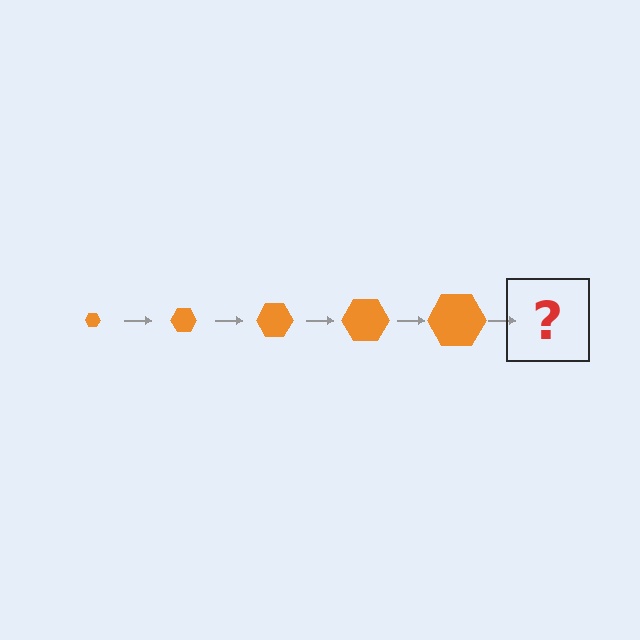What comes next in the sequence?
The next element should be an orange hexagon, larger than the previous one.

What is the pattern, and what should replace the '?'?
The pattern is that the hexagon gets progressively larger each step. The '?' should be an orange hexagon, larger than the previous one.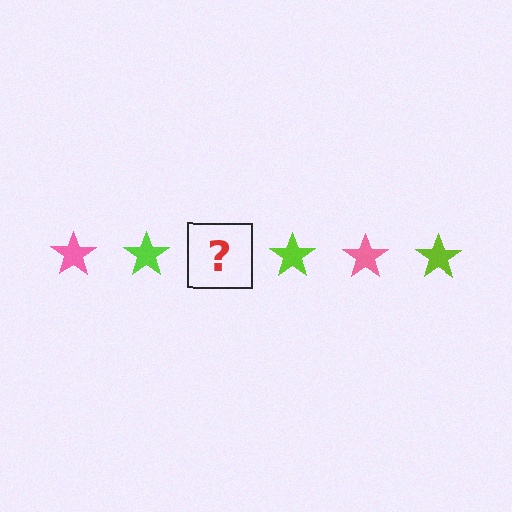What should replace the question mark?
The question mark should be replaced with a pink star.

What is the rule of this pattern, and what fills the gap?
The rule is that the pattern cycles through pink, lime stars. The gap should be filled with a pink star.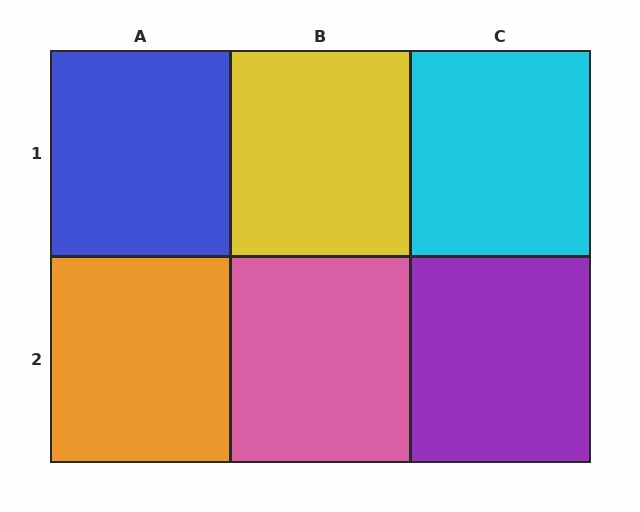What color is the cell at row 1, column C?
Cyan.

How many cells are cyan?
1 cell is cyan.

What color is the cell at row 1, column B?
Yellow.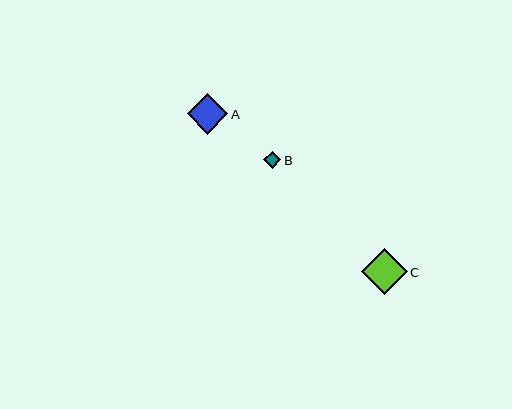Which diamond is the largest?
Diamond C is the largest with a size of approximately 46 pixels.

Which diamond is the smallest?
Diamond B is the smallest with a size of approximately 17 pixels.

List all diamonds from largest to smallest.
From largest to smallest: C, A, B.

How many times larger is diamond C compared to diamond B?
Diamond C is approximately 2.7 times the size of diamond B.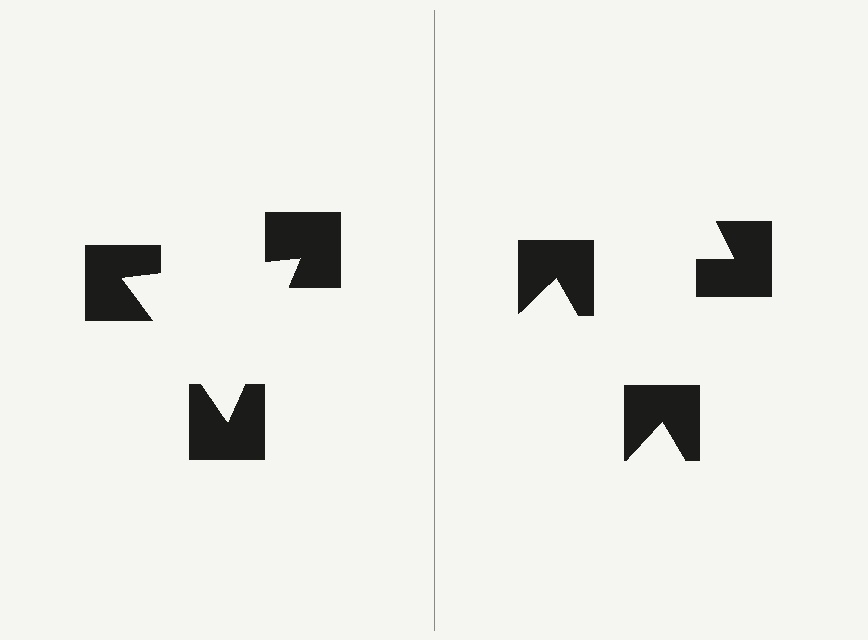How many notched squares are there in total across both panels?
6 — 3 on each side.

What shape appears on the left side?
An illusory triangle.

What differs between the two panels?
The notched squares are positioned identically on both sides; only the wedge orientations differ. On the left they align to a triangle; on the right they are misaligned.